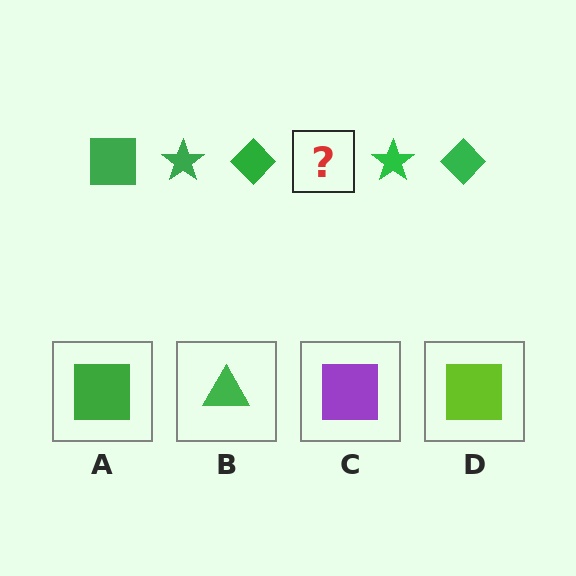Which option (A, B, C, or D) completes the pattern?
A.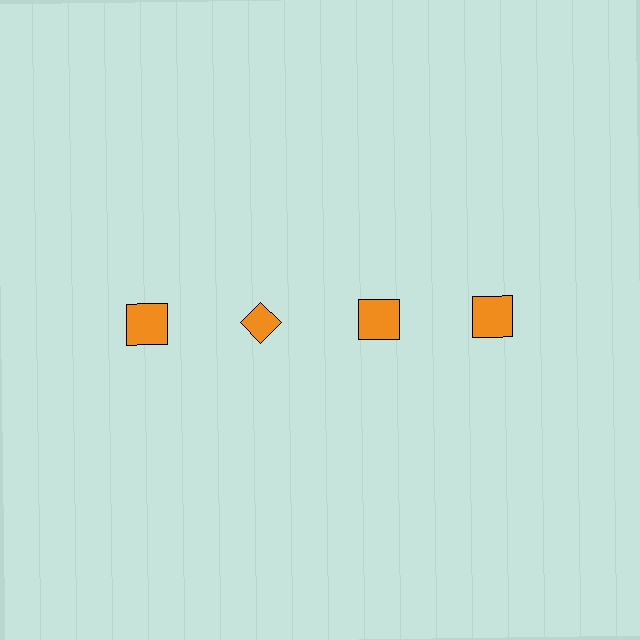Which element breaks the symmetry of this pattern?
The orange diamond in the top row, second from left column breaks the symmetry. All other shapes are orange squares.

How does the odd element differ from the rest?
It has a different shape: diamond instead of square.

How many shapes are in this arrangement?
There are 4 shapes arranged in a grid pattern.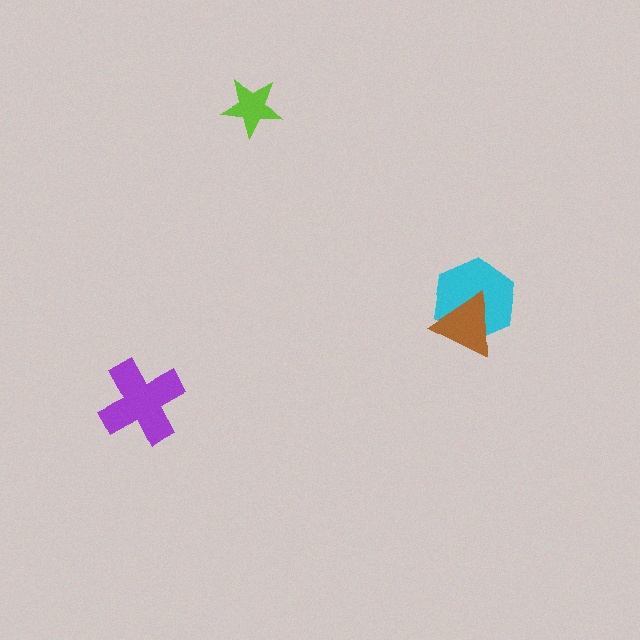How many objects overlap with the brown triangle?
1 object overlaps with the brown triangle.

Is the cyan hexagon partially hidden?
Yes, it is partially covered by another shape.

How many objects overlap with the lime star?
0 objects overlap with the lime star.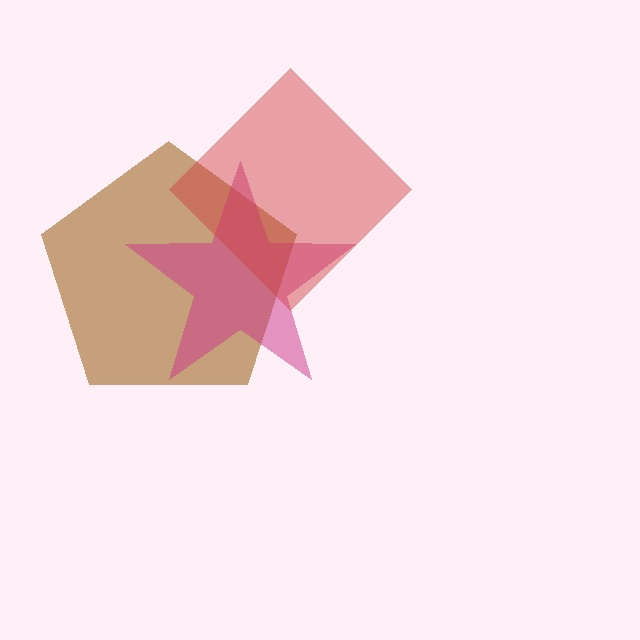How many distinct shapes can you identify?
There are 3 distinct shapes: a brown pentagon, a magenta star, a red diamond.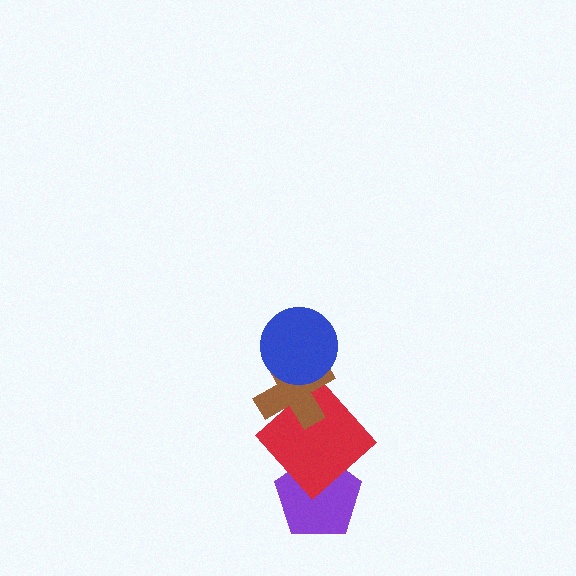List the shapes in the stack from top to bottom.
From top to bottom: the blue circle, the brown cross, the red diamond, the purple pentagon.